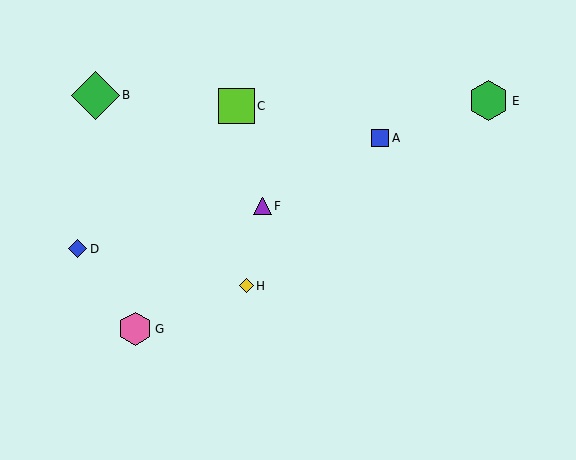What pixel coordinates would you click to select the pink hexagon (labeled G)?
Click at (135, 329) to select the pink hexagon G.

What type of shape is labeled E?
Shape E is a green hexagon.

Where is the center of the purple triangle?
The center of the purple triangle is at (262, 206).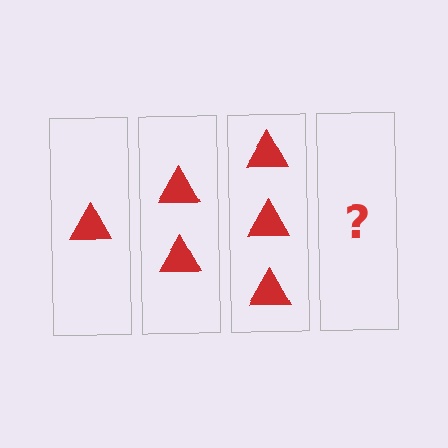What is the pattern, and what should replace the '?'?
The pattern is that each step adds one more triangle. The '?' should be 4 triangles.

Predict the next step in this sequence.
The next step is 4 triangles.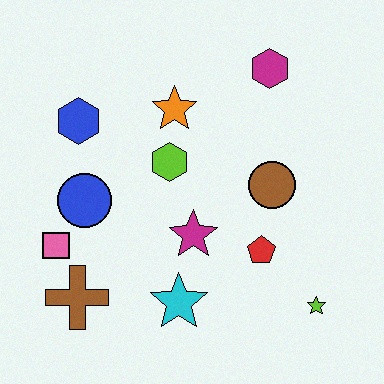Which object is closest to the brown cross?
The pink square is closest to the brown cross.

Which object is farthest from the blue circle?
The lime star is farthest from the blue circle.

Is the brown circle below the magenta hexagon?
Yes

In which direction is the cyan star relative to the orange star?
The cyan star is below the orange star.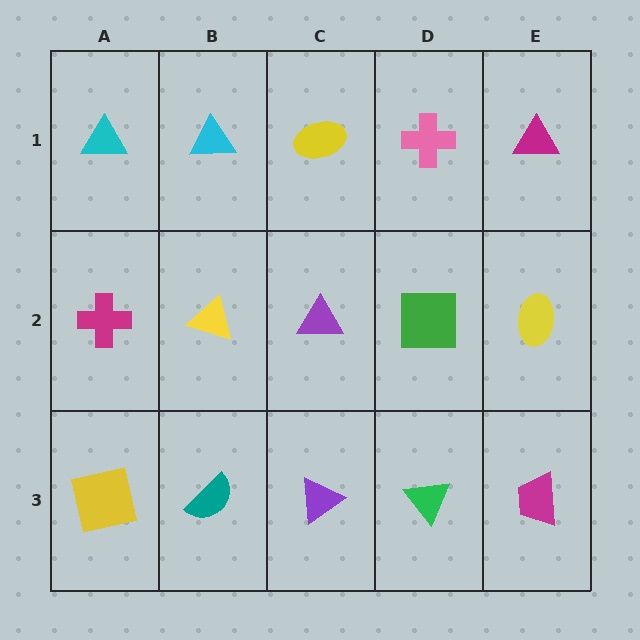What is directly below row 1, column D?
A green square.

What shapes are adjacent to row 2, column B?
A cyan triangle (row 1, column B), a teal semicircle (row 3, column B), a magenta cross (row 2, column A), a purple triangle (row 2, column C).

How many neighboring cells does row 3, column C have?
3.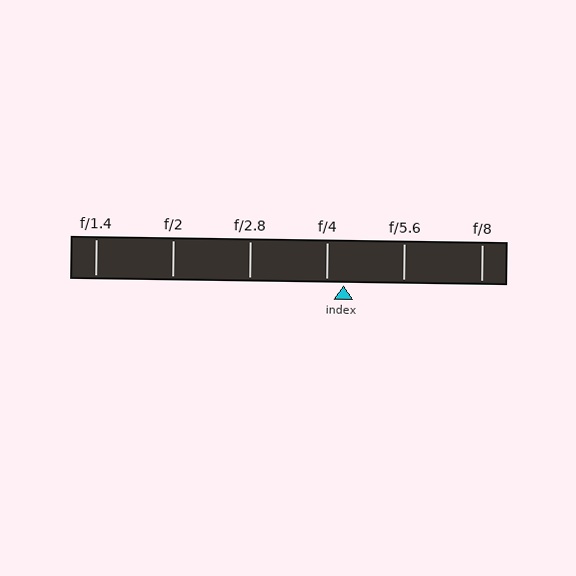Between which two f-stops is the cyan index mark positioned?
The index mark is between f/4 and f/5.6.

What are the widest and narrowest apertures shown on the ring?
The widest aperture shown is f/1.4 and the narrowest is f/8.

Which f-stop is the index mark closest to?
The index mark is closest to f/4.